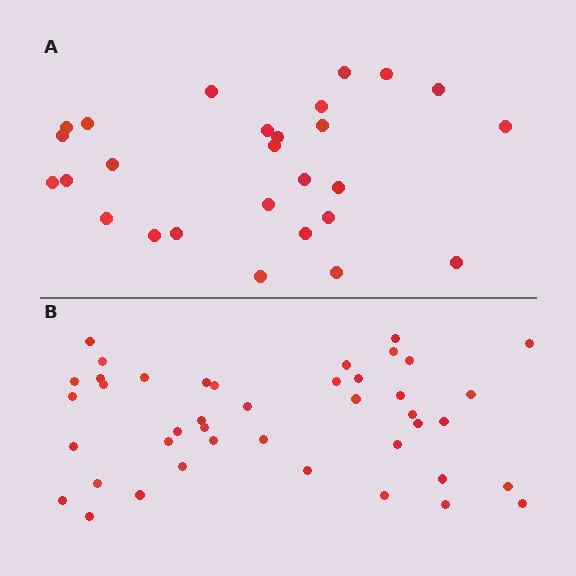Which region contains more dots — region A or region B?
Region B (the bottom region) has more dots.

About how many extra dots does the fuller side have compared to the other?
Region B has approximately 15 more dots than region A.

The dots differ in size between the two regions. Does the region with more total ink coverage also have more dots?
No. Region A has more total ink coverage because its dots are larger, but region B actually contains more individual dots. Total area can be misleading — the number of items is what matters here.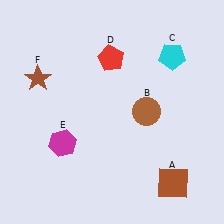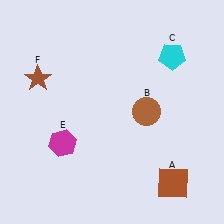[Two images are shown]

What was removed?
The red pentagon (D) was removed in Image 2.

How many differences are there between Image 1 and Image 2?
There is 1 difference between the two images.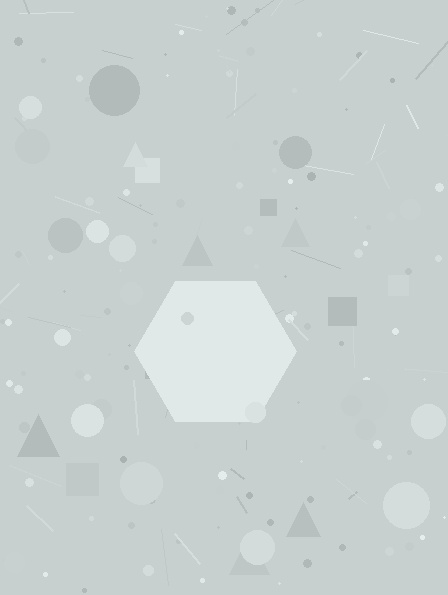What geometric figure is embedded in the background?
A hexagon is embedded in the background.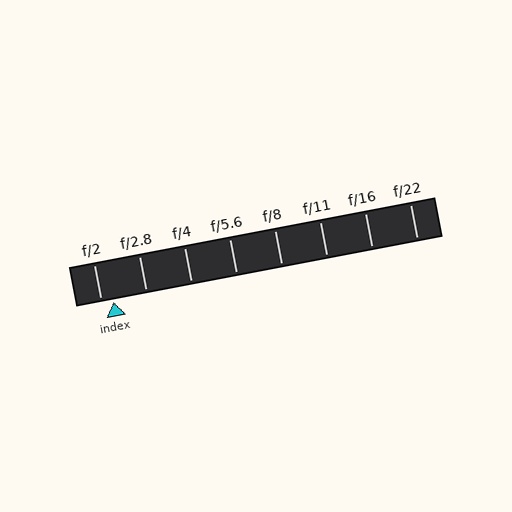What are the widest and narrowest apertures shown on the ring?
The widest aperture shown is f/2 and the narrowest is f/22.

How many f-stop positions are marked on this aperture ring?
There are 8 f-stop positions marked.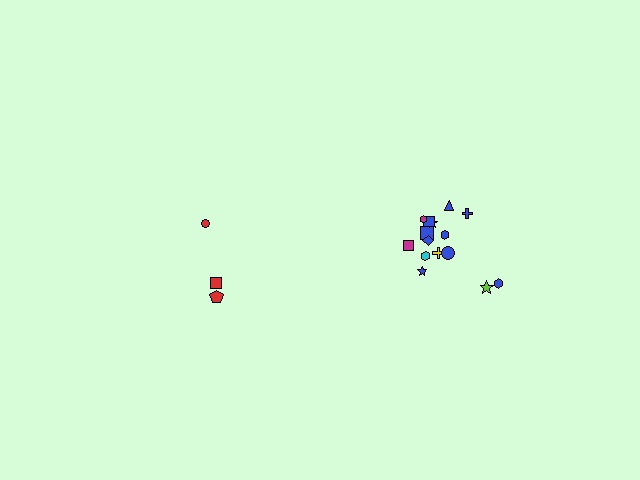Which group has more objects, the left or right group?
The right group.